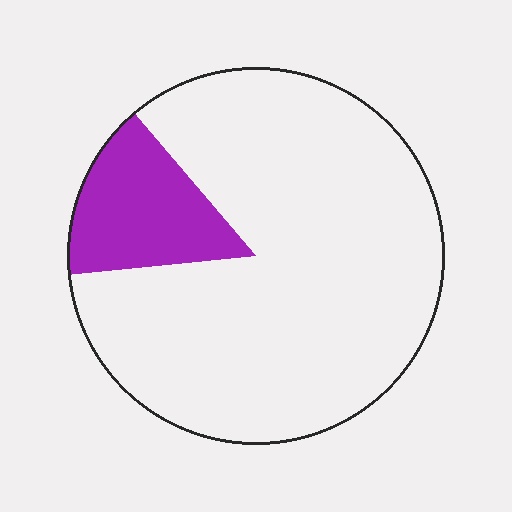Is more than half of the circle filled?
No.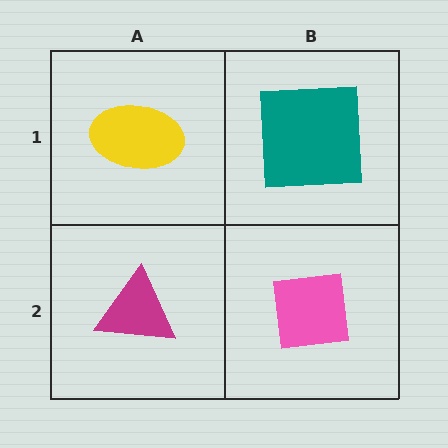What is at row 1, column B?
A teal square.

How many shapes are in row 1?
2 shapes.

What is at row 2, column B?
A pink square.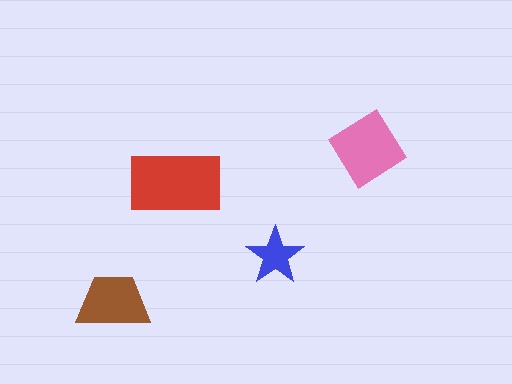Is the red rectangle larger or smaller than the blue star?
Larger.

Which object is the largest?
The red rectangle.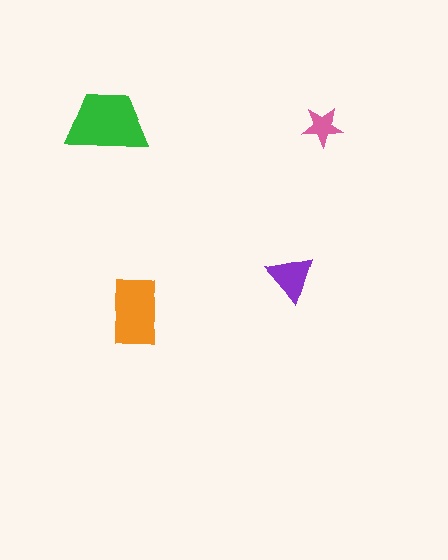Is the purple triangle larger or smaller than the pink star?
Larger.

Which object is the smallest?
The pink star.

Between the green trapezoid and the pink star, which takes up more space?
The green trapezoid.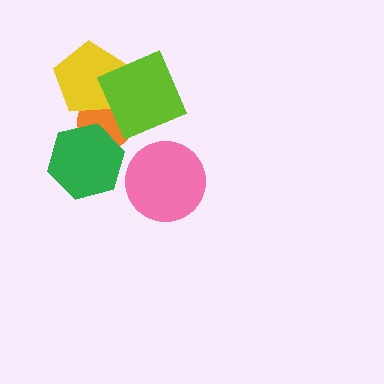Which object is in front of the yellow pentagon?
The lime diamond is in front of the yellow pentagon.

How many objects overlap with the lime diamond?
2 objects overlap with the lime diamond.